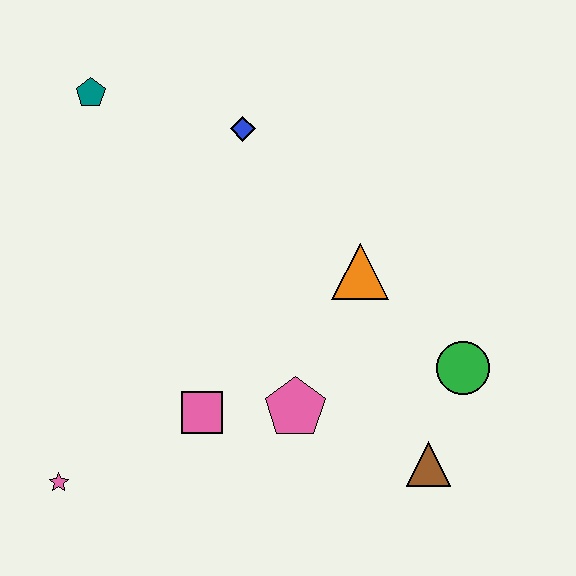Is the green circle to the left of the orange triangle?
No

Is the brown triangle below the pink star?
No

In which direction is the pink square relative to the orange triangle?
The pink square is to the left of the orange triangle.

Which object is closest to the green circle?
The brown triangle is closest to the green circle.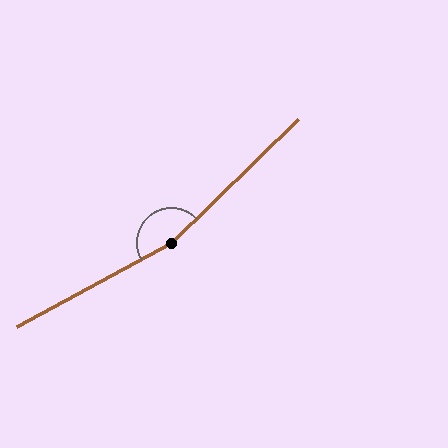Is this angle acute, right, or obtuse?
It is obtuse.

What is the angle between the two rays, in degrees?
Approximately 164 degrees.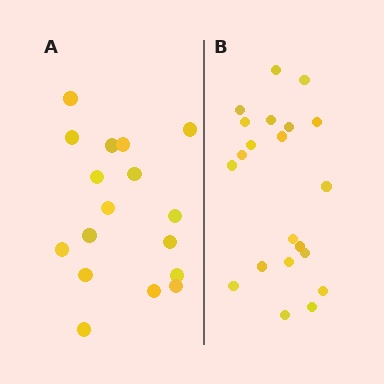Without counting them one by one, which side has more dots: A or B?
Region B (the right region) has more dots.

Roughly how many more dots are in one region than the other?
Region B has about 4 more dots than region A.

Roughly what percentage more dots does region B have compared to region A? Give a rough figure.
About 25% more.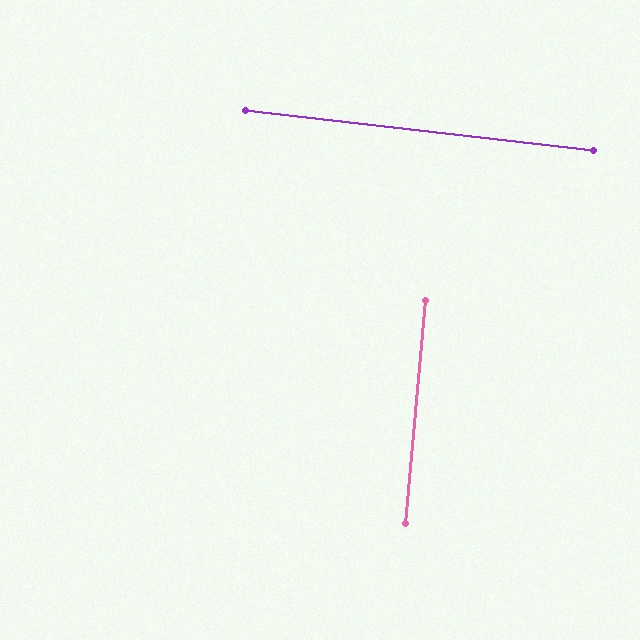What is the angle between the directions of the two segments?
Approximately 88 degrees.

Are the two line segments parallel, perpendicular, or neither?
Perpendicular — they meet at approximately 88°.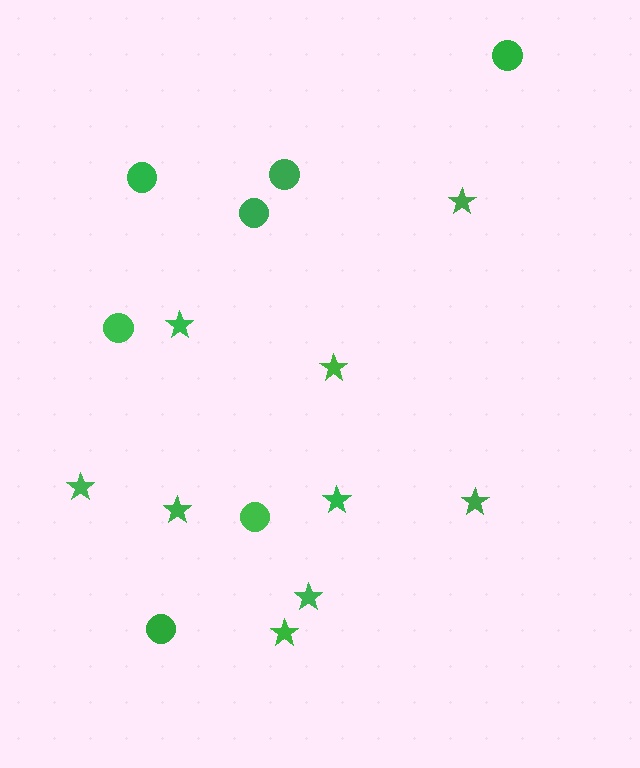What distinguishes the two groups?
There are 2 groups: one group of stars (9) and one group of circles (7).